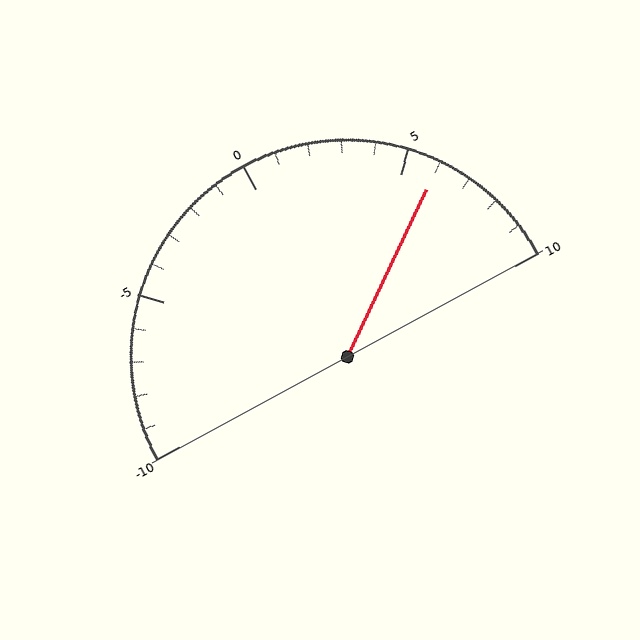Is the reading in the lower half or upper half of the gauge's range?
The reading is in the upper half of the range (-10 to 10).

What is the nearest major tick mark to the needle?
The nearest major tick mark is 5.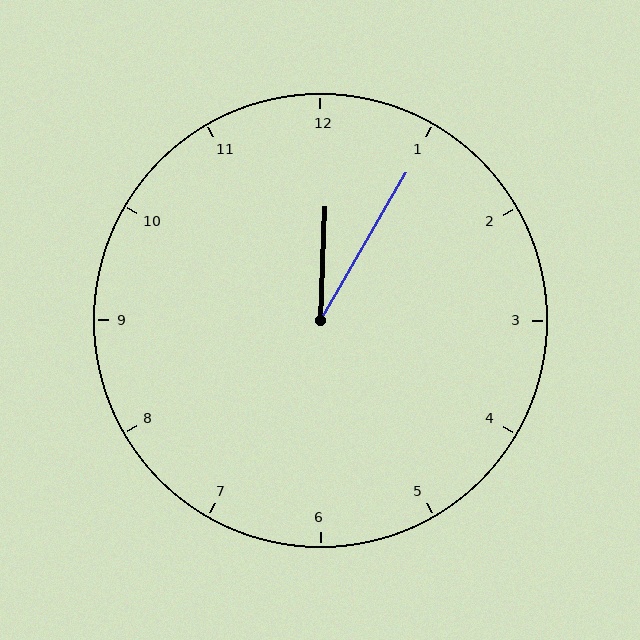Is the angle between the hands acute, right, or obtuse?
It is acute.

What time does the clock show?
12:05.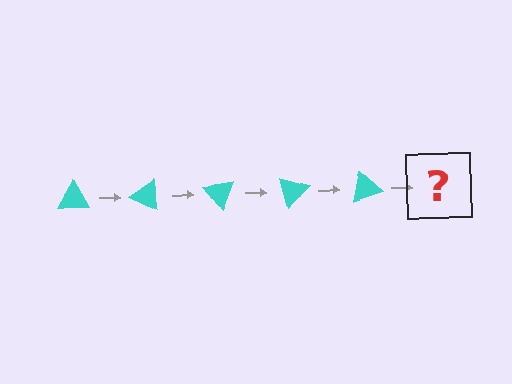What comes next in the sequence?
The next element should be a cyan triangle rotated 125 degrees.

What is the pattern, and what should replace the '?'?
The pattern is that the triangle rotates 25 degrees each step. The '?' should be a cyan triangle rotated 125 degrees.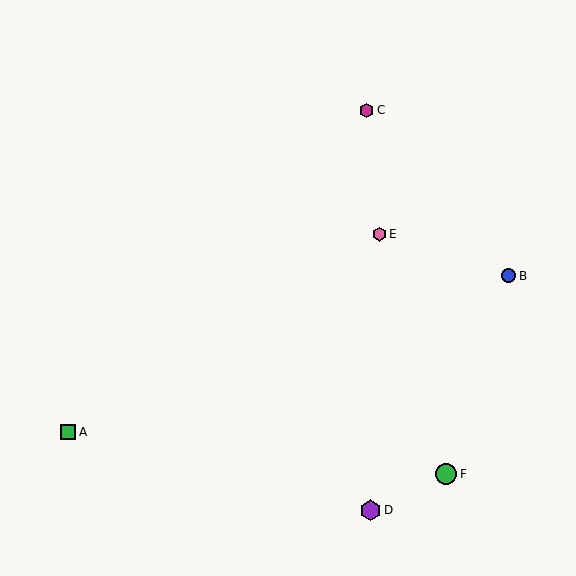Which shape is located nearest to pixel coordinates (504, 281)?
The blue circle (labeled B) at (509, 276) is nearest to that location.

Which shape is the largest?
The green circle (labeled F) is the largest.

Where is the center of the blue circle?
The center of the blue circle is at (509, 276).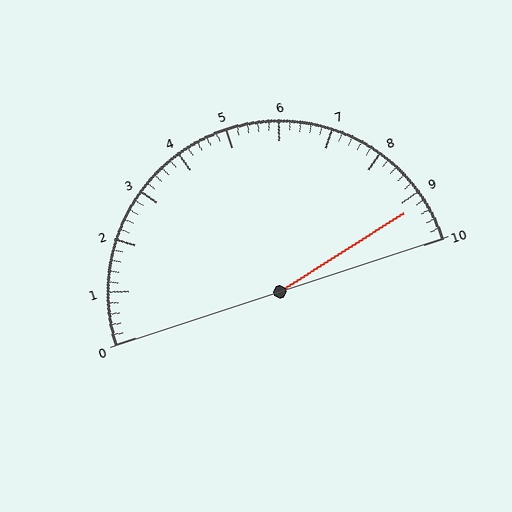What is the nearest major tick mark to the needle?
The nearest major tick mark is 9.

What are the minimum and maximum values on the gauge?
The gauge ranges from 0 to 10.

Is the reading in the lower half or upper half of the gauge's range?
The reading is in the upper half of the range (0 to 10).